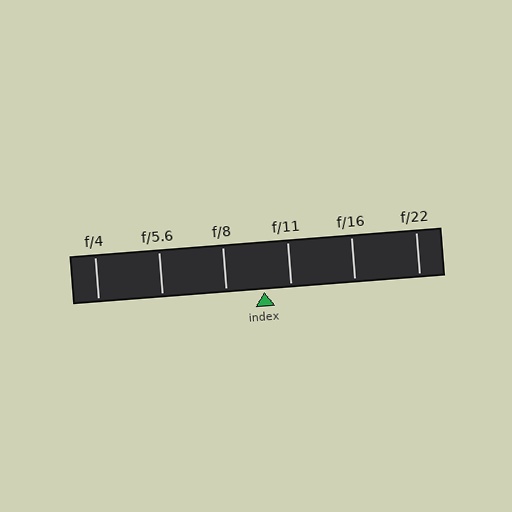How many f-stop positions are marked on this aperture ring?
There are 6 f-stop positions marked.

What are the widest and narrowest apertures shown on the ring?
The widest aperture shown is f/4 and the narrowest is f/22.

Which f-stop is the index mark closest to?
The index mark is closest to f/11.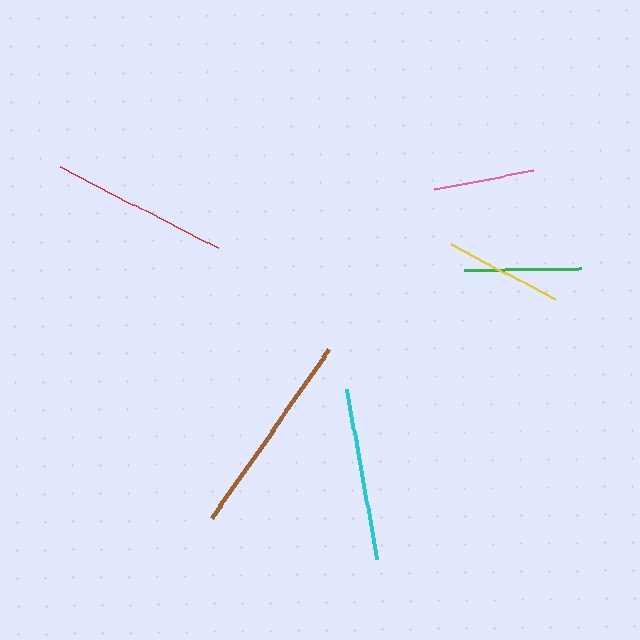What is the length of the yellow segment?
The yellow segment is approximately 117 pixels long.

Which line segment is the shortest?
The pink line is the shortest at approximately 101 pixels.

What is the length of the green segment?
The green segment is approximately 116 pixels long.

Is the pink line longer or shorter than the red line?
The red line is longer than the pink line.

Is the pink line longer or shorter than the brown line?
The brown line is longer than the pink line.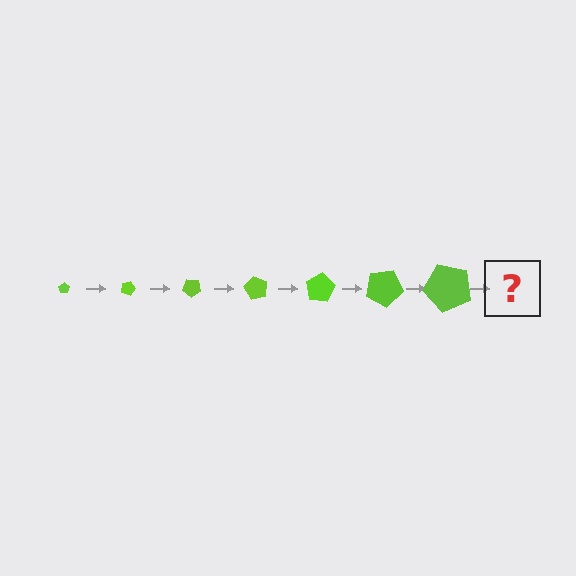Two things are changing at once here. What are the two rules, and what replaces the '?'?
The two rules are that the pentagon grows larger each step and it rotates 20 degrees each step. The '?' should be a pentagon, larger than the previous one and rotated 140 degrees from the start.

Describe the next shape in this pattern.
It should be a pentagon, larger than the previous one and rotated 140 degrees from the start.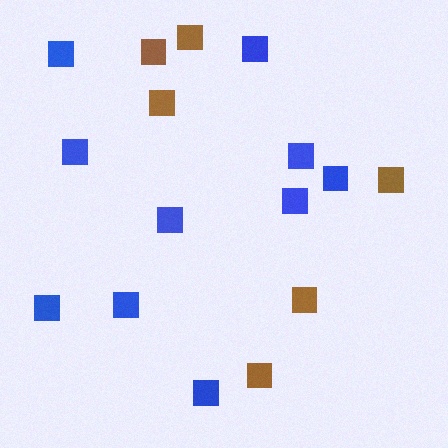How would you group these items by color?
There are 2 groups: one group of blue squares (10) and one group of brown squares (6).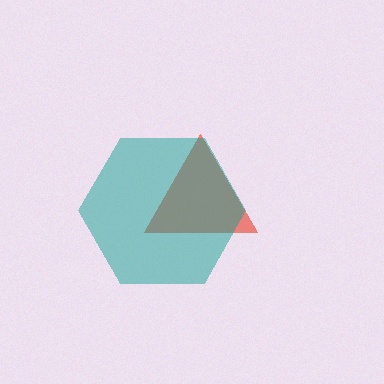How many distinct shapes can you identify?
There are 2 distinct shapes: a red triangle, a teal hexagon.